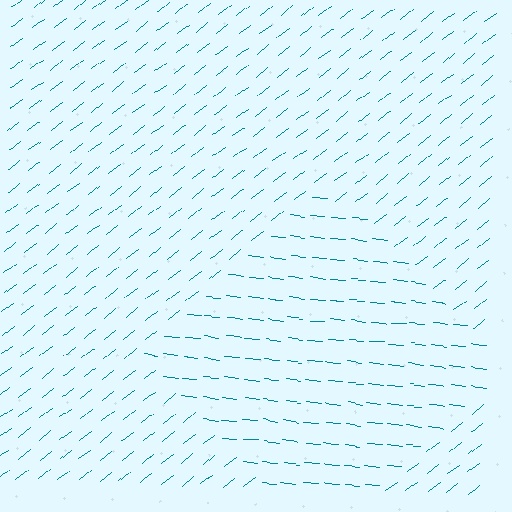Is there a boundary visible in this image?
Yes, there is a texture boundary formed by a change in line orientation.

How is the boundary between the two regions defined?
The boundary is defined purely by a change in line orientation (approximately 45 degrees difference). All lines are the same color and thickness.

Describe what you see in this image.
The image is filled with small teal line segments. A diamond region in the image has lines oriented differently from the surrounding lines, creating a visible texture boundary.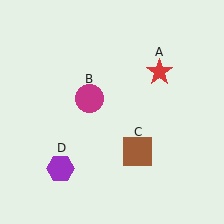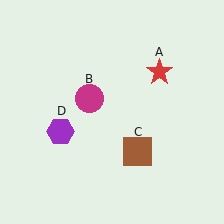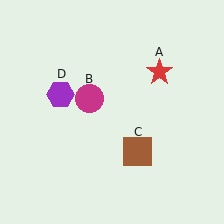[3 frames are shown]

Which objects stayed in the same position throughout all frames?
Red star (object A) and magenta circle (object B) and brown square (object C) remained stationary.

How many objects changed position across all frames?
1 object changed position: purple hexagon (object D).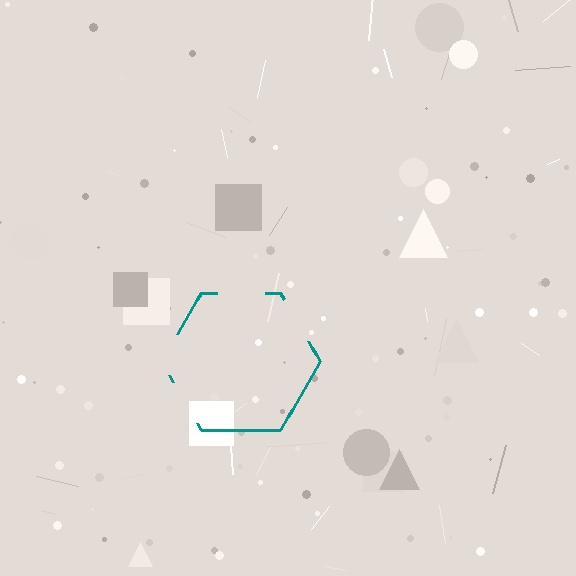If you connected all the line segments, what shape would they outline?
They would outline a hexagon.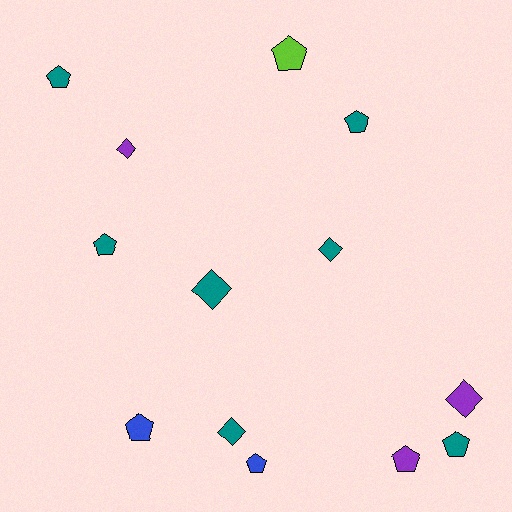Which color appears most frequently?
Teal, with 7 objects.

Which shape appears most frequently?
Pentagon, with 8 objects.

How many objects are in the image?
There are 13 objects.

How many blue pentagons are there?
There are 2 blue pentagons.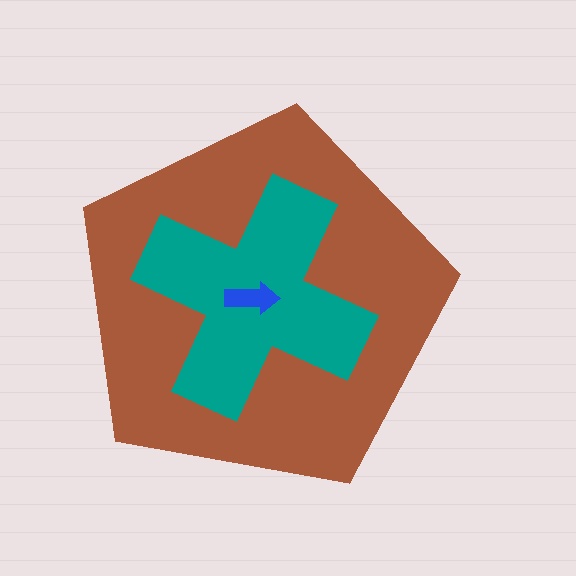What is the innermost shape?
The blue arrow.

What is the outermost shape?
The brown pentagon.